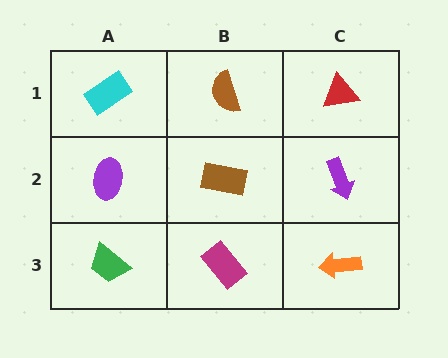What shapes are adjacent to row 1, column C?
A purple arrow (row 2, column C), a brown semicircle (row 1, column B).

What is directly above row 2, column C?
A red triangle.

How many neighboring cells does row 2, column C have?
3.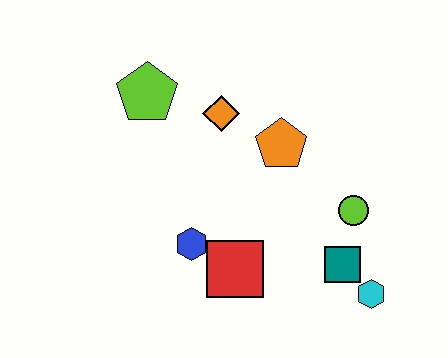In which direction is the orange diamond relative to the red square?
The orange diamond is above the red square.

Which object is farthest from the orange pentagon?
The cyan hexagon is farthest from the orange pentagon.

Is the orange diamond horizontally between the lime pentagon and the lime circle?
Yes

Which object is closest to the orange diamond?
The orange pentagon is closest to the orange diamond.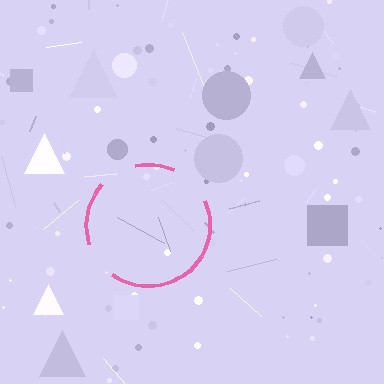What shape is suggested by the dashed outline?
The dashed outline suggests a circle.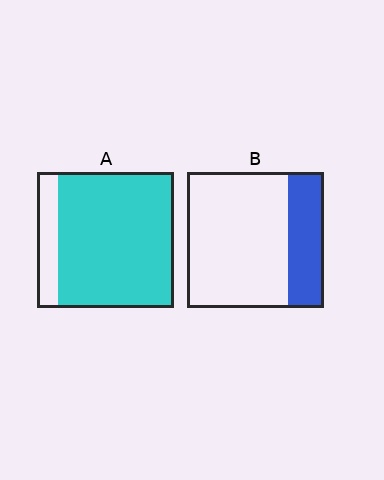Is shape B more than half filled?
No.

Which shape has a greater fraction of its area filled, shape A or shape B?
Shape A.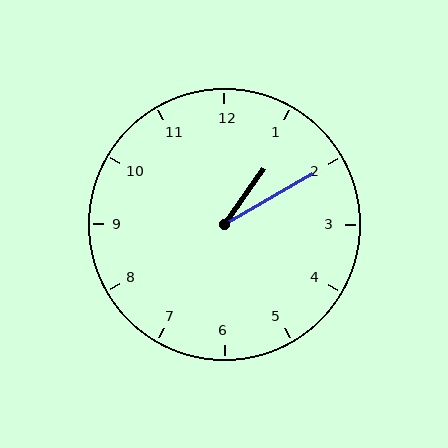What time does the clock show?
1:10.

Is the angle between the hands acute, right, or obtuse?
It is acute.